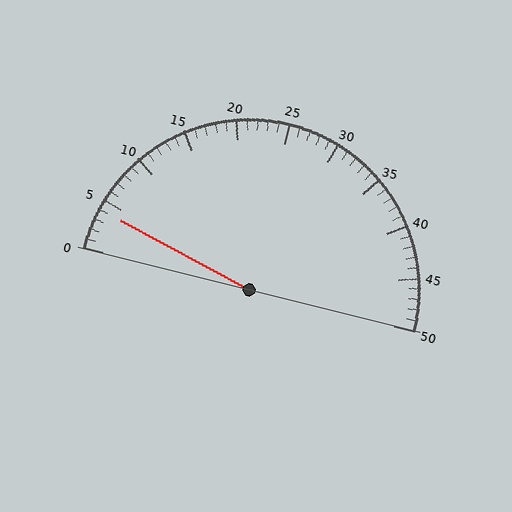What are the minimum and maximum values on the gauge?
The gauge ranges from 0 to 50.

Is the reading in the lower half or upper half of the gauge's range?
The reading is in the lower half of the range (0 to 50).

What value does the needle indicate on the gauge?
The needle indicates approximately 4.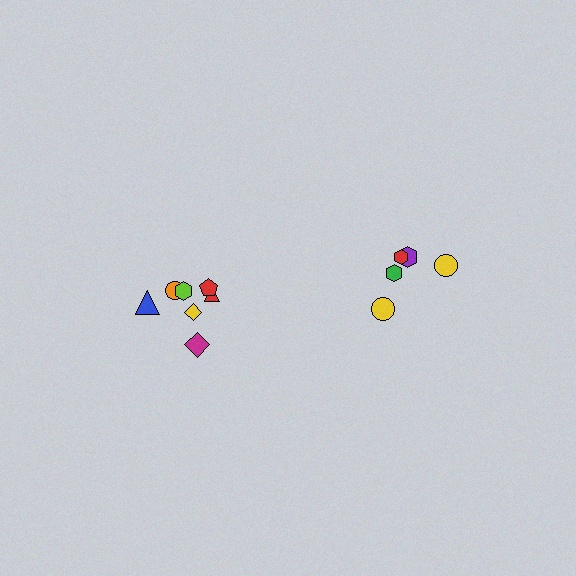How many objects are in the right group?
There are 5 objects.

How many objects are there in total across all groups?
There are 12 objects.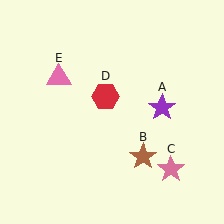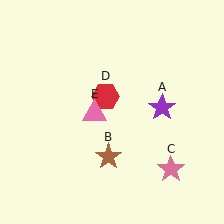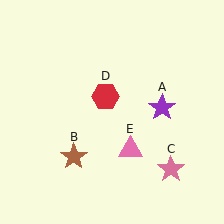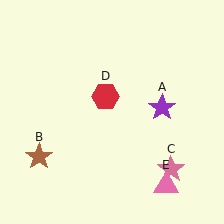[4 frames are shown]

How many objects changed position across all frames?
2 objects changed position: brown star (object B), pink triangle (object E).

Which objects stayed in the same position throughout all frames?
Purple star (object A) and pink star (object C) and red hexagon (object D) remained stationary.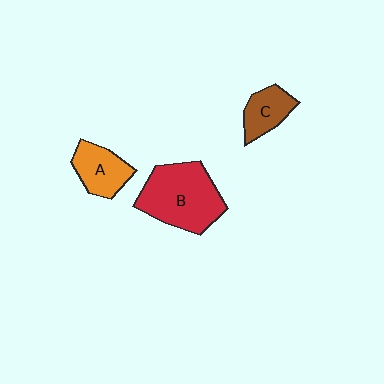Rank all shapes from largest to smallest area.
From largest to smallest: B (red), A (orange), C (brown).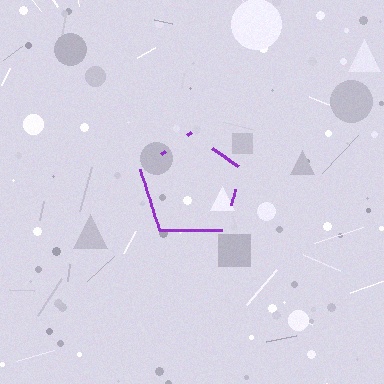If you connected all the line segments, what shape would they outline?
They would outline a pentagon.